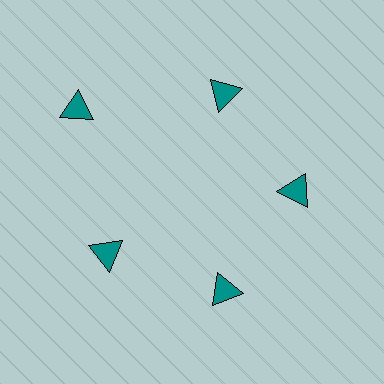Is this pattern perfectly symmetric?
No. The 5 teal triangles are arranged in a ring, but one element near the 10 o'clock position is pushed outward from the center, breaking the 5-fold rotational symmetry.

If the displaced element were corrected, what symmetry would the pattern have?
It would have 5-fold rotational symmetry — the pattern would map onto itself every 72 degrees.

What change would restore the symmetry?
The symmetry would be restored by moving it inward, back onto the ring so that all 5 triangles sit at equal angles and equal distance from the center.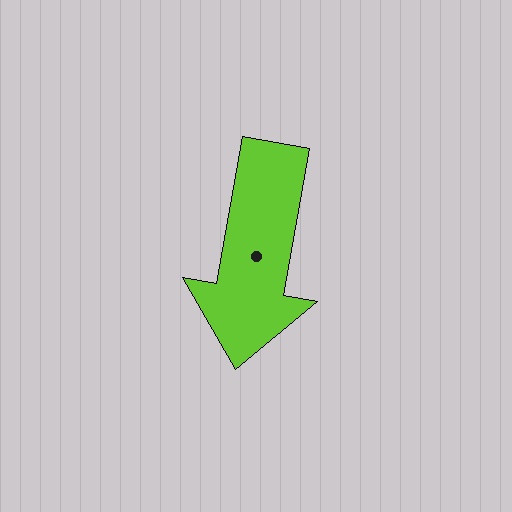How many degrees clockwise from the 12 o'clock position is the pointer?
Approximately 190 degrees.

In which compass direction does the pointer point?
South.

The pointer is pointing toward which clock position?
Roughly 6 o'clock.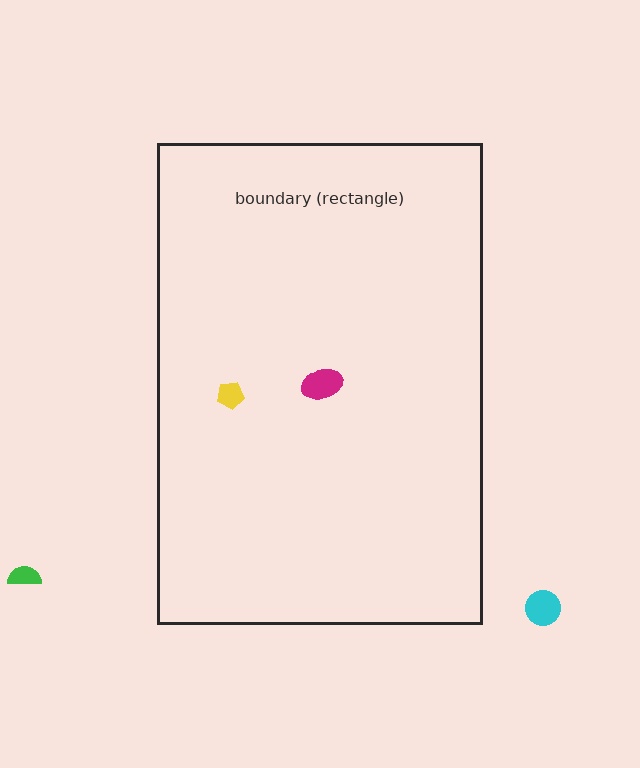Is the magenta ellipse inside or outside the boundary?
Inside.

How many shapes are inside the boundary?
2 inside, 2 outside.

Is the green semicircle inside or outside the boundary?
Outside.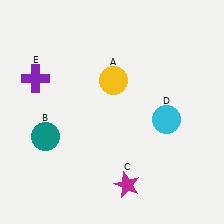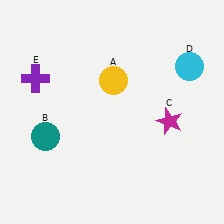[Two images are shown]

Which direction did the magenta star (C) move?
The magenta star (C) moved up.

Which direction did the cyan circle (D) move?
The cyan circle (D) moved up.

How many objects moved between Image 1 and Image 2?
2 objects moved between the two images.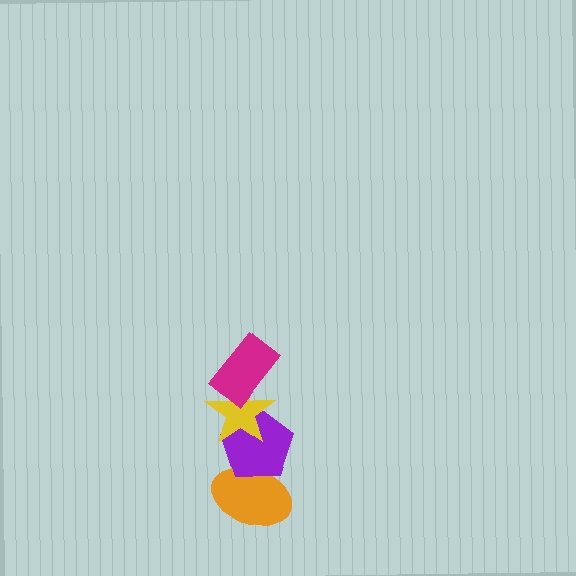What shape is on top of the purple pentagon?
The yellow star is on top of the purple pentagon.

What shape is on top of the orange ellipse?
The purple pentagon is on top of the orange ellipse.